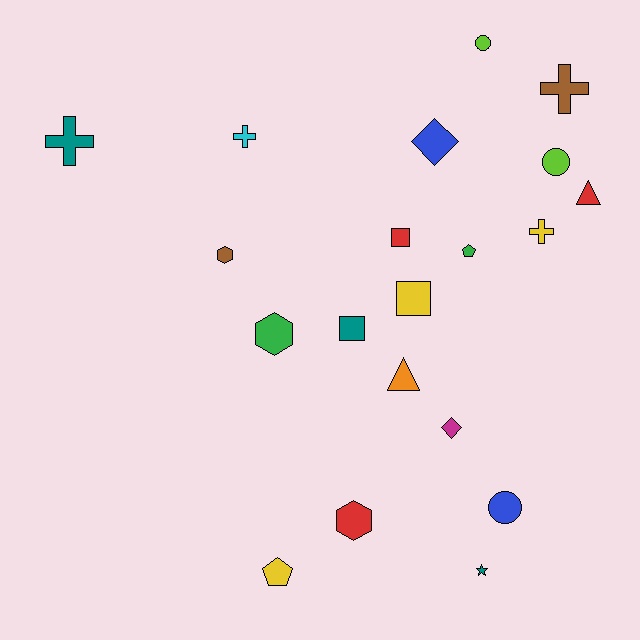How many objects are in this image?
There are 20 objects.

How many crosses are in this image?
There are 4 crosses.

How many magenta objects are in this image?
There is 1 magenta object.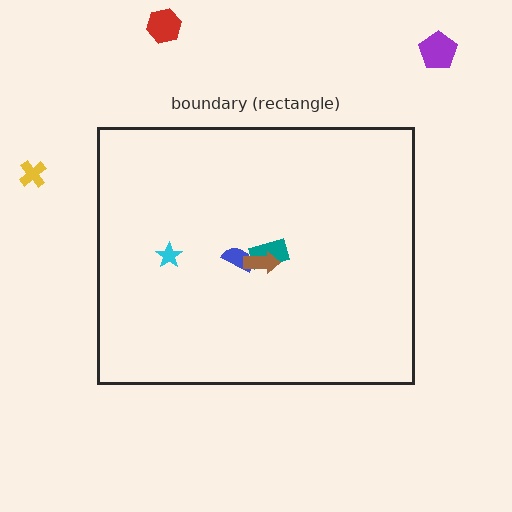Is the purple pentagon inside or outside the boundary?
Outside.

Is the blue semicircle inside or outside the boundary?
Inside.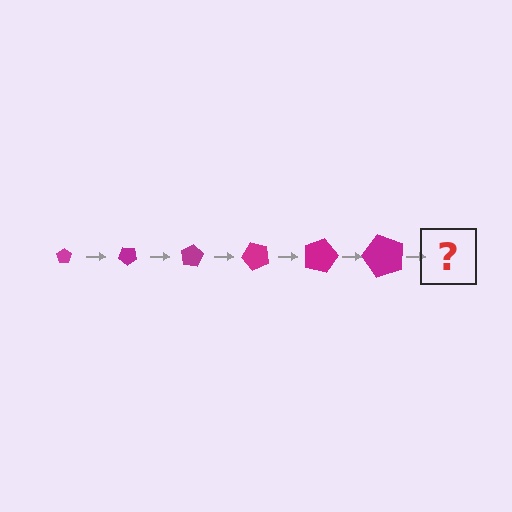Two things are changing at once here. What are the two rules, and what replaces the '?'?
The two rules are that the pentagon grows larger each step and it rotates 40 degrees each step. The '?' should be a pentagon, larger than the previous one and rotated 240 degrees from the start.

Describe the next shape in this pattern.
It should be a pentagon, larger than the previous one and rotated 240 degrees from the start.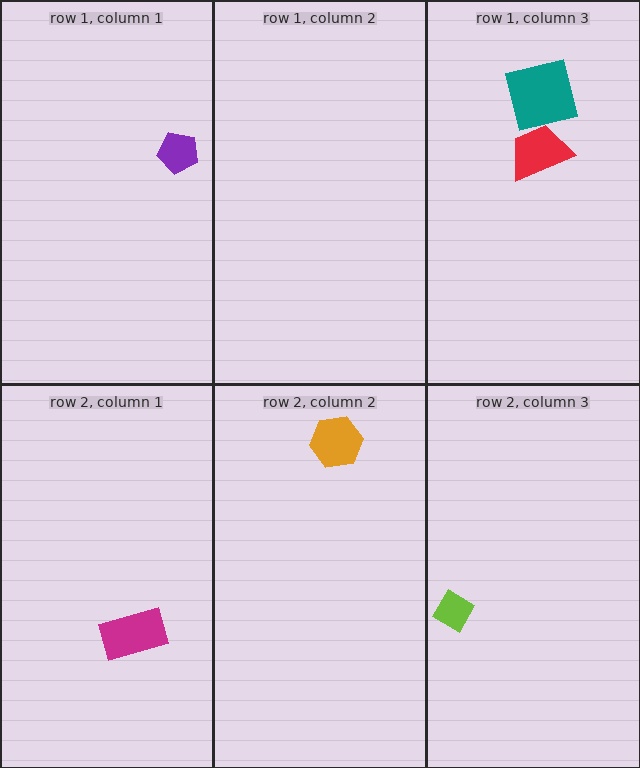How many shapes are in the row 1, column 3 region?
2.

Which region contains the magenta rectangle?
The row 2, column 1 region.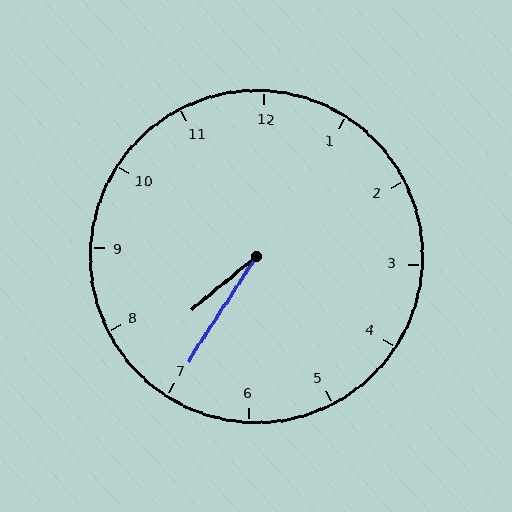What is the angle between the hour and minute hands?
Approximately 18 degrees.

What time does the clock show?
7:35.